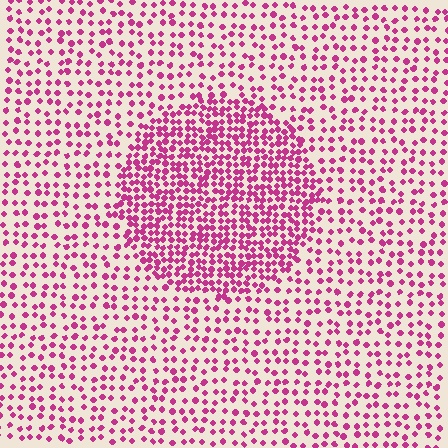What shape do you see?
I see a circle.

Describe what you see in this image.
The image contains small magenta elements arranged at two different densities. A circle-shaped region is visible where the elements are more densely packed than the surrounding area.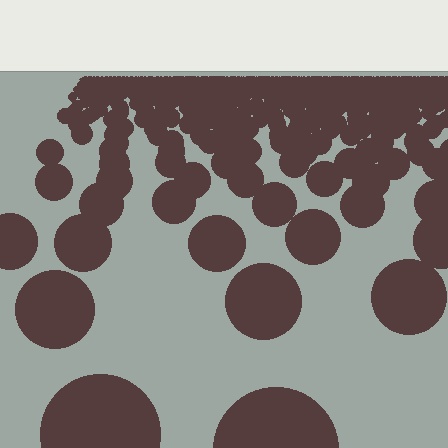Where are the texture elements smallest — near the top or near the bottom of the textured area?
Near the top.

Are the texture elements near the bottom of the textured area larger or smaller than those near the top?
Larger. Near the bottom, elements are closer to the viewer and appear at a bigger on-screen size.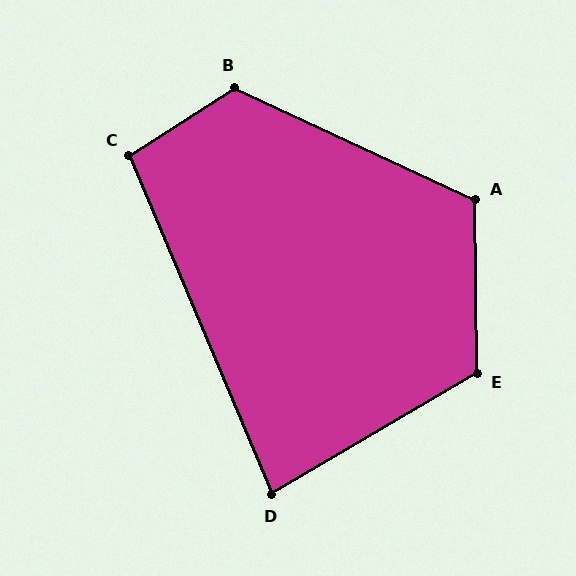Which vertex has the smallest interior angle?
D, at approximately 82 degrees.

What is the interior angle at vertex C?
Approximately 100 degrees (obtuse).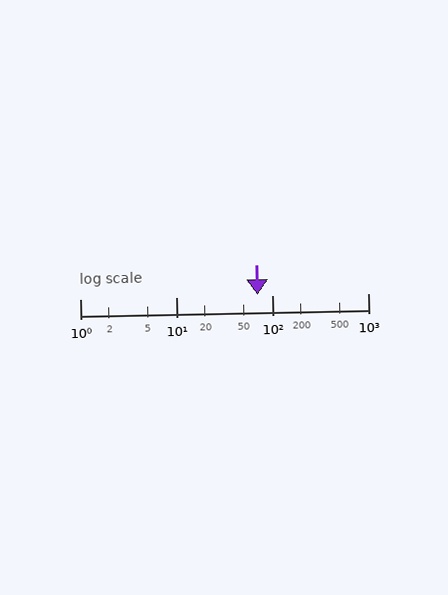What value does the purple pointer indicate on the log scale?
The pointer indicates approximately 70.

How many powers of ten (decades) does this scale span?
The scale spans 3 decades, from 1 to 1000.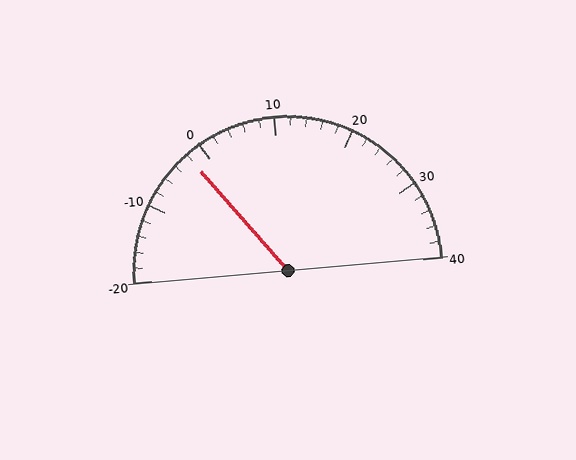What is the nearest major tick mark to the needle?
The nearest major tick mark is 0.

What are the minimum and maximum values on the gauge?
The gauge ranges from -20 to 40.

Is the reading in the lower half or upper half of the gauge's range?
The reading is in the lower half of the range (-20 to 40).